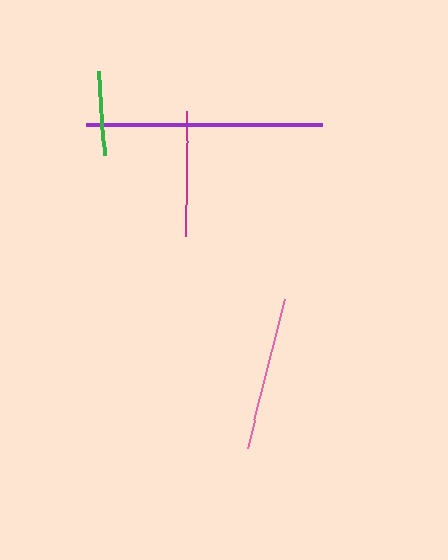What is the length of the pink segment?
The pink segment is approximately 154 pixels long.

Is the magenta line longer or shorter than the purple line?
The purple line is longer than the magenta line.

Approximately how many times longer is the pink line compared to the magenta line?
The pink line is approximately 1.2 times the length of the magenta line.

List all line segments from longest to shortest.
From longest to shortest: purple, pink, magenta, green.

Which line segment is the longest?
The purple line is the longest at approximately 236 pixels.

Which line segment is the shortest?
The green line is the shortest at approximately 84 pixels.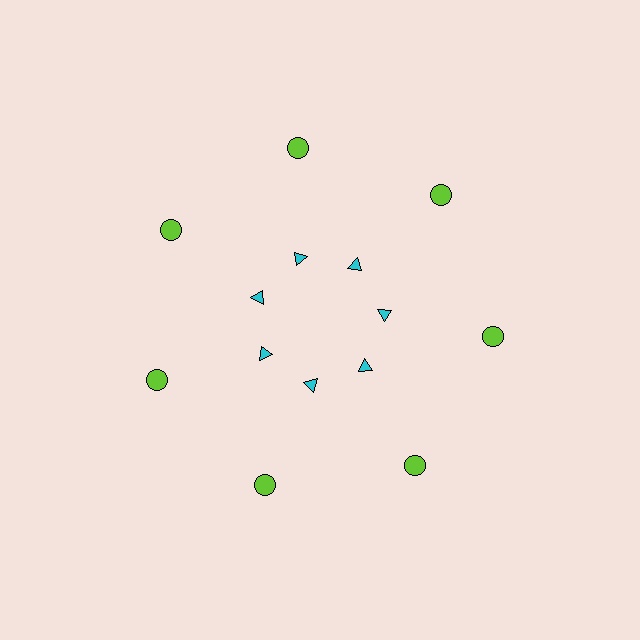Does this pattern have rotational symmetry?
Yes, this pattern has 7-fold rotational symmetry. It looks the same after rotating 51 degrees around the center.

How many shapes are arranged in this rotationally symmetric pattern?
There are 14 shapes, arranged in 7 groups of 2.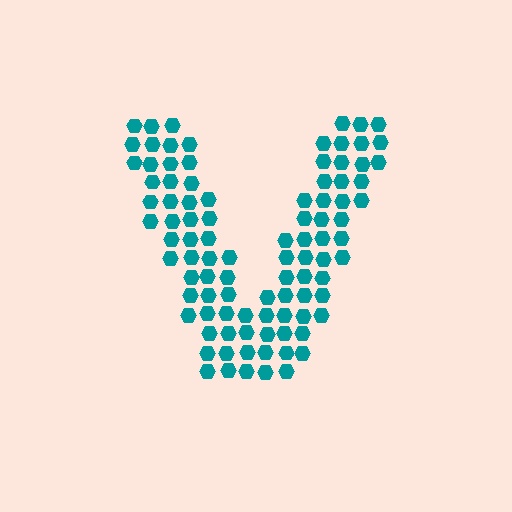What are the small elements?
The small elements are hexagons.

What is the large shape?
The large shape is the letter V.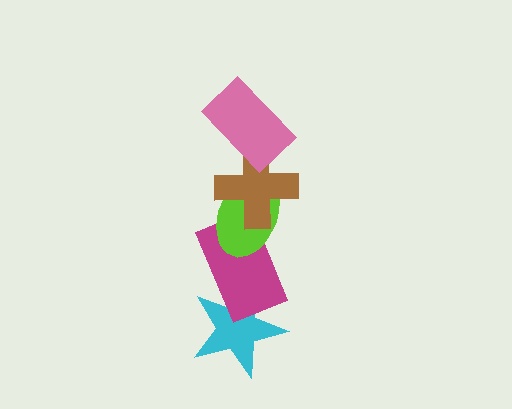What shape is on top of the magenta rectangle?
The lime ellipse is on top of the magenta rectangle.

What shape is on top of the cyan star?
The magenta rectangle is on top of the cyan star.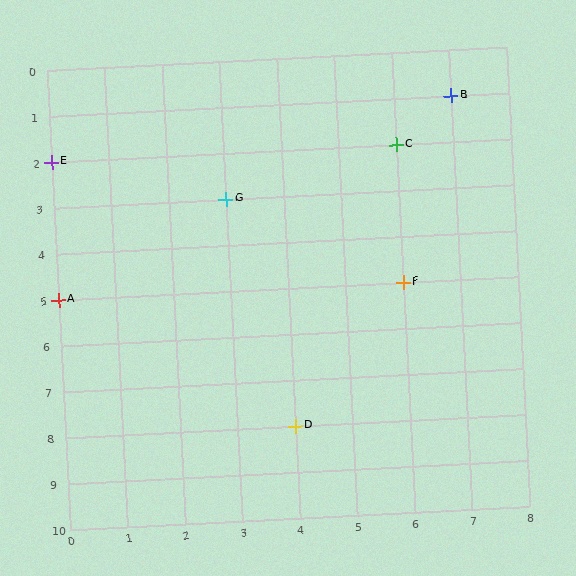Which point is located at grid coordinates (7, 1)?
Point B is at (7, 1).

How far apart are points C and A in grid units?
Points C and A are 6 columns and 3 rows apart (about 6.7 grid units diagonally).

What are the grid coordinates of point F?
Point F is at grid coordinates (6, 5).